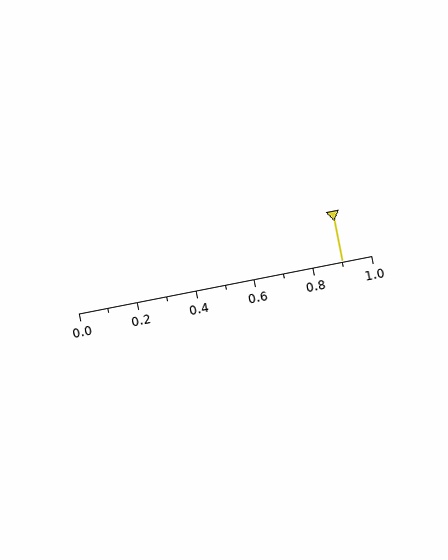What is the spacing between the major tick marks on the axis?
The major ticks are spaced 0.2 apart.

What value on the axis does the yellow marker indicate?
The marker indicates approximately 0.9.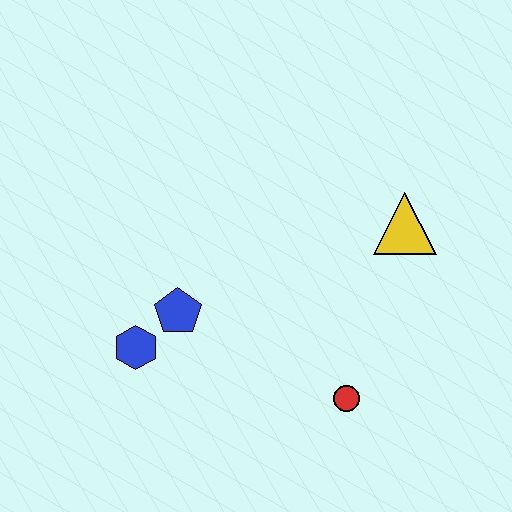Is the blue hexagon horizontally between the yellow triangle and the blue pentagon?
No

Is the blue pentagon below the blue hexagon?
No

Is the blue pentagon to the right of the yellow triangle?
No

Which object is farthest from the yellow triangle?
The blue hexagon is farthest from the yellow triangle.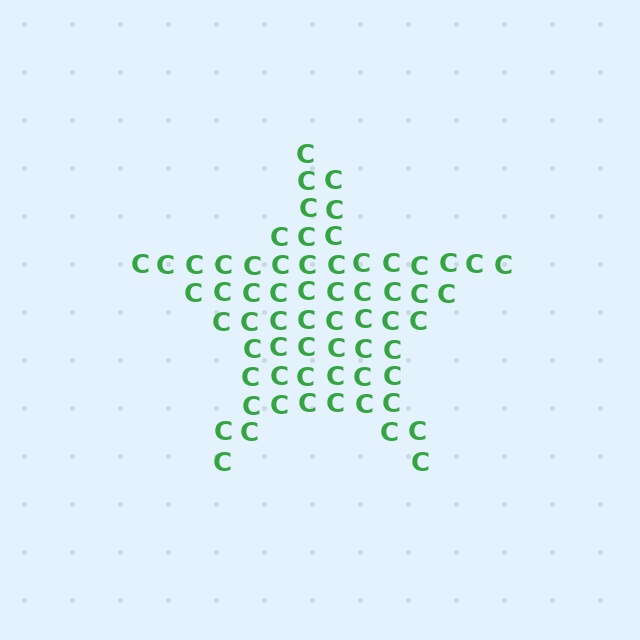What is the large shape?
The large shape is a star.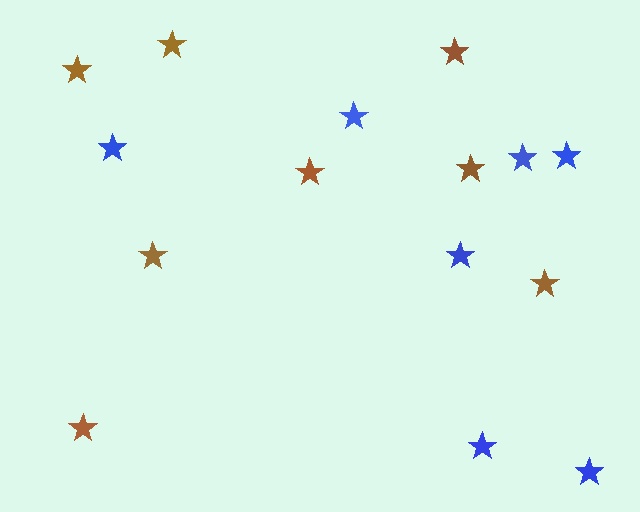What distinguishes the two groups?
There are 2 groups: one group of blue stars (7) and one group of brown stars (8).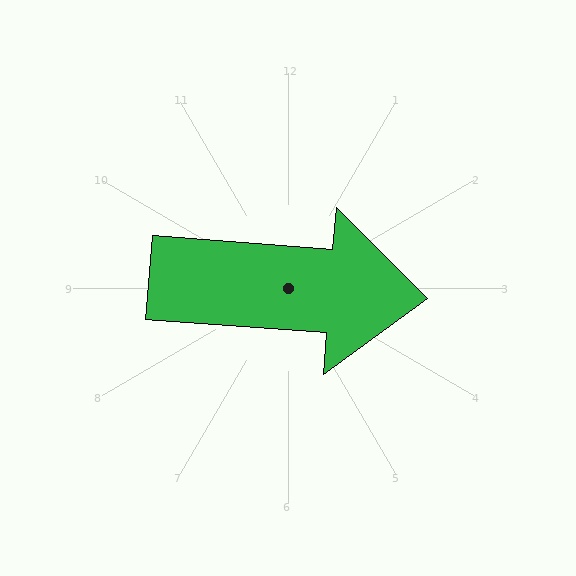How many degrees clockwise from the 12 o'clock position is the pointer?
Approximately 94 degrees.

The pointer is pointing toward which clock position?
Roughly 3 o'clock.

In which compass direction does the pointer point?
East.